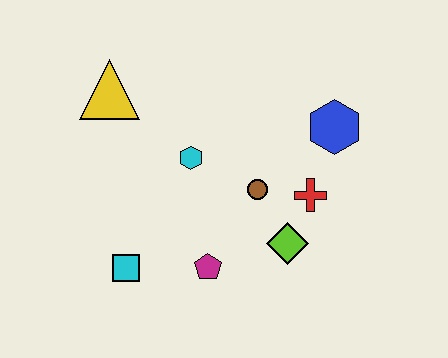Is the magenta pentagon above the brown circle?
No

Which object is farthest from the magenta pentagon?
The yellow triangle is farthest from the magenta pentagon.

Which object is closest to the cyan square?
The magenta pentagon is closest to the cyan square.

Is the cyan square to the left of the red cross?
Yes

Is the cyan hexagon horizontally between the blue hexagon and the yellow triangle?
Yes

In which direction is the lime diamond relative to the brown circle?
The lime diamond is below the brown circle.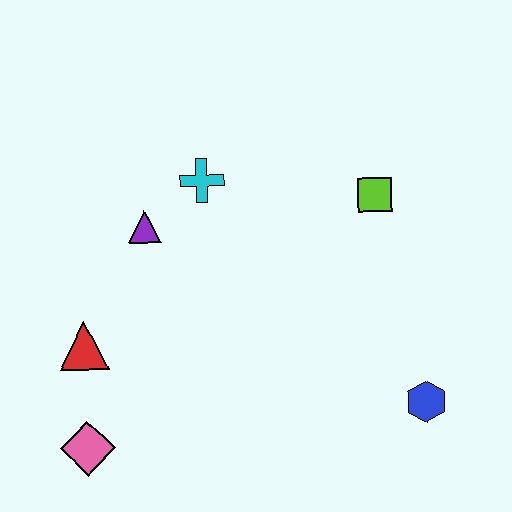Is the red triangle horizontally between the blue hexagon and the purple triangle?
No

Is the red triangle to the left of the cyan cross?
Yes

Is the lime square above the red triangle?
Yes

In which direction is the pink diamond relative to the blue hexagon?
The pink diamond is to the left of the blue hexagon.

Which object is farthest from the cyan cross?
The blue hexagon is farthest from the cyan cross.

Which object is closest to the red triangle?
The pink diamond is closest to the red triangle.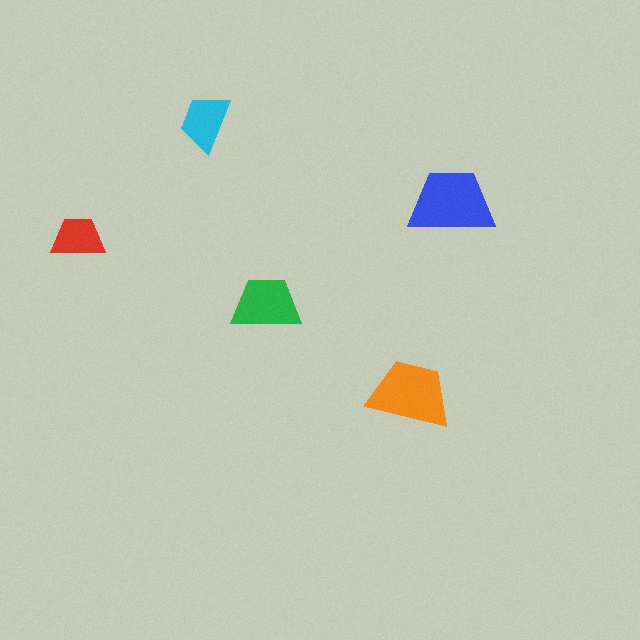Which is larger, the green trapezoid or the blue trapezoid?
The blue one.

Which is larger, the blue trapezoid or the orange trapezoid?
The blue one.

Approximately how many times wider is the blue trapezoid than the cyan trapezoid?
About 1.5 times wider.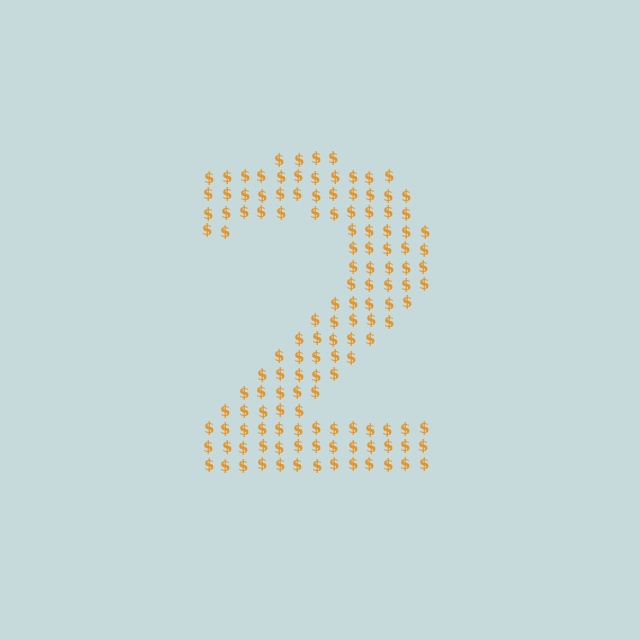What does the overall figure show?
The overall figure shows the digit 2.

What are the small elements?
The small elements are dollar signs.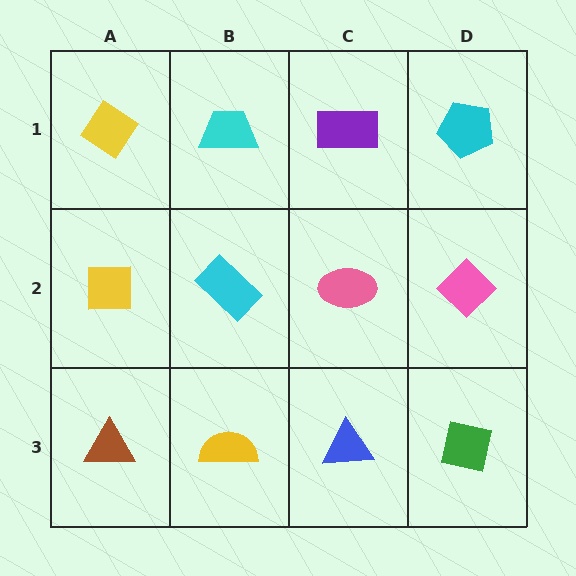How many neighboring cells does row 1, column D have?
2.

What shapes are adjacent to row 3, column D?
A pink diamond (row 2, column D), a blue triangle (row 3, column C).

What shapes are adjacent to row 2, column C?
A purple rectangle (row 1, column C), a blue triangle (row 3, column C), a cyan rectangle (row 2, column B), a pink diamond (row 2, column D).